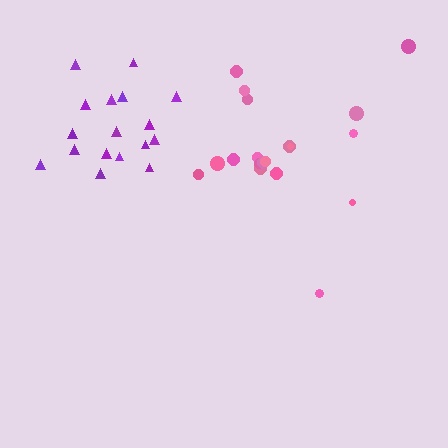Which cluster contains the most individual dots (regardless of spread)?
Pink (19).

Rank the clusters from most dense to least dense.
purple, pink.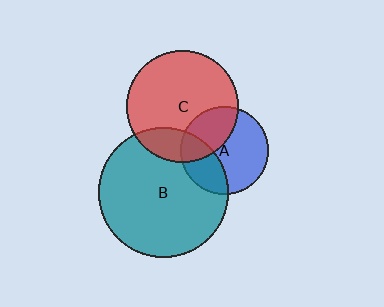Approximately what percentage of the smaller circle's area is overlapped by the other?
Approximately 20%.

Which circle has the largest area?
Circle B (teal).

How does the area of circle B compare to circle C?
Approximately 1.3 times.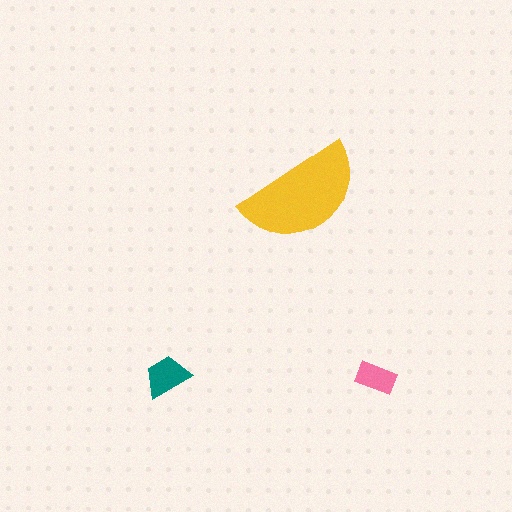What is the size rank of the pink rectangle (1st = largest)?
3rd.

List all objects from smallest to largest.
The pink rectangle, the teal trapezoid, the yellow semicircle.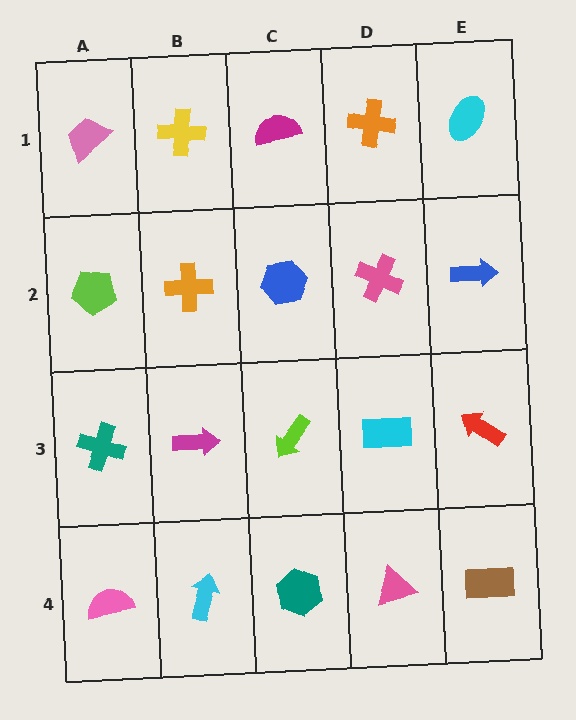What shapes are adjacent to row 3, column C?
A blue hexagon (row 2, column C), a teal hexagon (row 4, column C), a magenta arrow (row 3, column B), a cyan rectangle (row 3, column D).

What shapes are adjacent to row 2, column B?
A yellow cross (row 1, column B), a magenta arrow (row 3, column B), a lime pentagon (row 2, column A), a blue hexagon (row 2, column C).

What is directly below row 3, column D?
A pink triangle.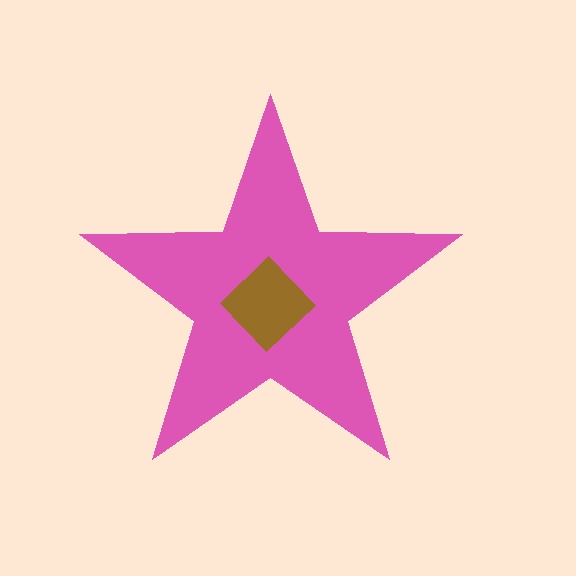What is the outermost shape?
The pink star.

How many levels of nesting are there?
2.